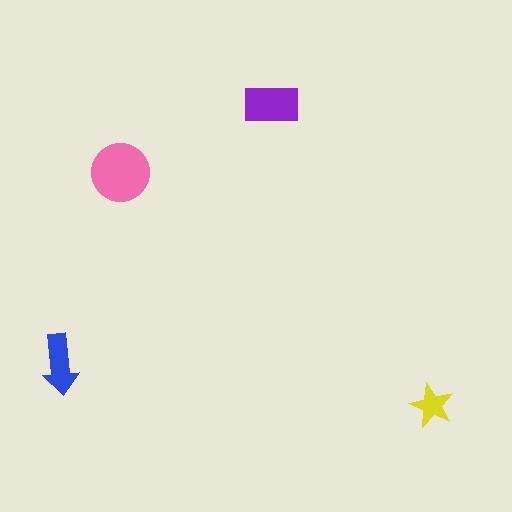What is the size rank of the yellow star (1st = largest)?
4th.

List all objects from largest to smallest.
The pink circle, the purple rectangle, the blue arrow, the yellow star.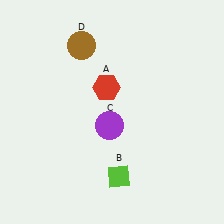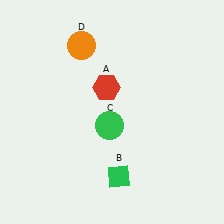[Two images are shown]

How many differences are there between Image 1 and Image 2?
There are 3 differences between the two images.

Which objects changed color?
B changed from lime to green. C changed from purple to green. D changed from brown to orange.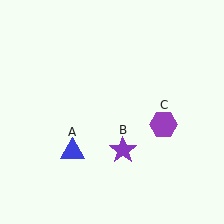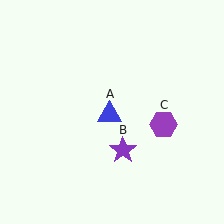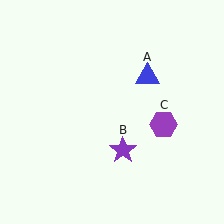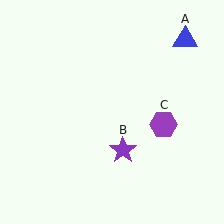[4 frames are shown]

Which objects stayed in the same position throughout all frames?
Purple star (object B) and purple hexagon (object C) remained stationary.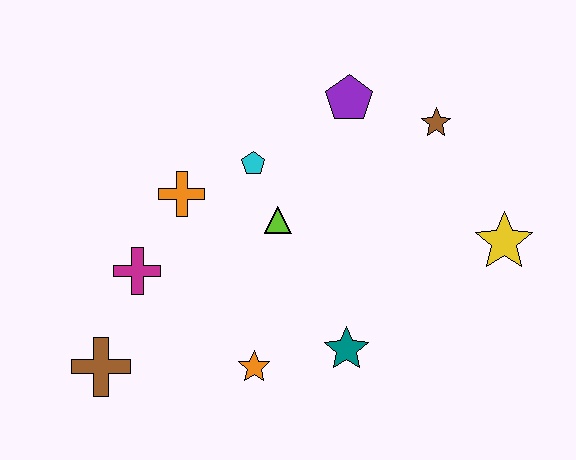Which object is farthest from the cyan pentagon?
The yellow star is farthest from the cyan pentagon.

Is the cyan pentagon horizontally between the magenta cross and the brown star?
Yes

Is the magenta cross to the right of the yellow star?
No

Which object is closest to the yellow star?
The brown star is closest to the yellow star.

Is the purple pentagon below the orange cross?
No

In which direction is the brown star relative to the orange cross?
The brown star is to the right of the orange cross.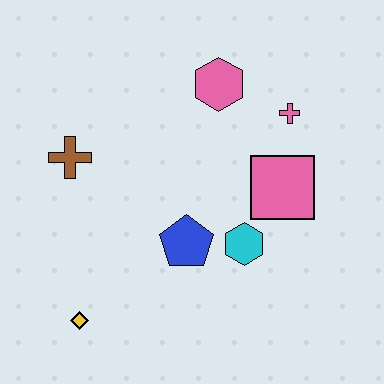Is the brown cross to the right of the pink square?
No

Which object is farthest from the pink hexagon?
The yellow diamond is farthest from the pink hexagon.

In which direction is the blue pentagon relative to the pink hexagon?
The blue pentagon is below the pink hexagon.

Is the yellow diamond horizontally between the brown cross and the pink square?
Yes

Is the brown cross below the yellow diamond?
No